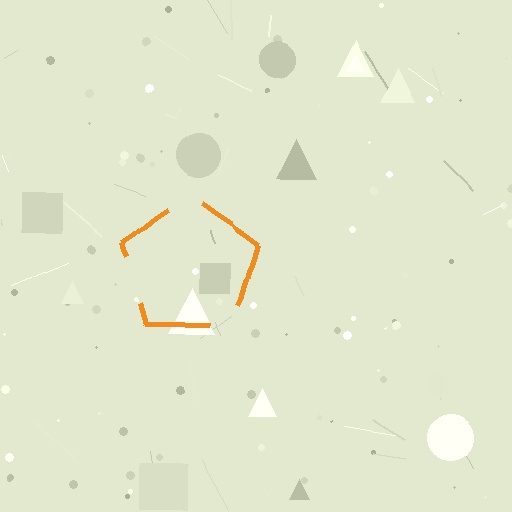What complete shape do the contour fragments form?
The contour fragments form a pentagon.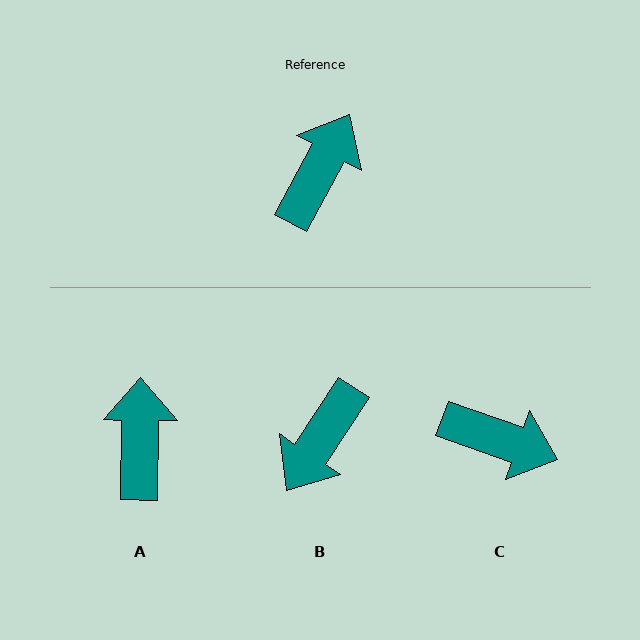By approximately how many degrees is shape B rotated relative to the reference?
Approximately 175 degrees counter-clockwise.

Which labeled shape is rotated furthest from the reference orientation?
B, about 175 degrees away.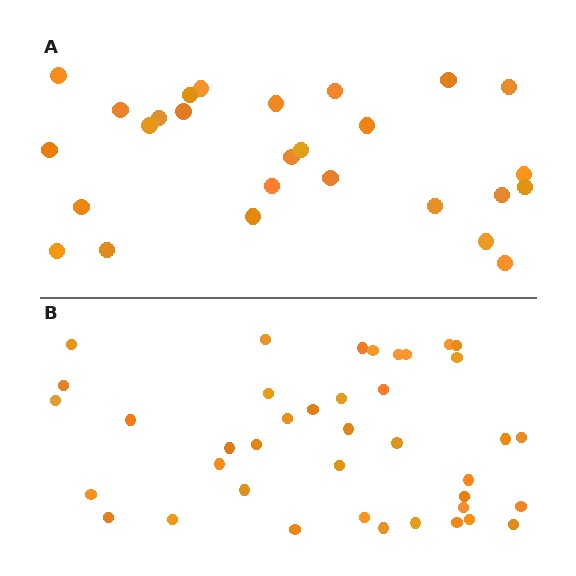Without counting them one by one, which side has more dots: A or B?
Region B (the bottom region) has more dots.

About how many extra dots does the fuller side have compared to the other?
Region B has approximately 15 more dots than region A.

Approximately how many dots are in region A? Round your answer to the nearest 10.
About 30 dots. (The exact count is 27, which rounds to 30.)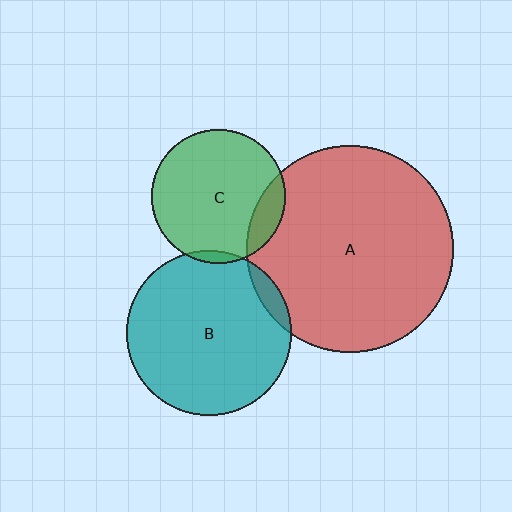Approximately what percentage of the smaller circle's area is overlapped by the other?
Approximately 5%.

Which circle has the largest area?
Circle A (red).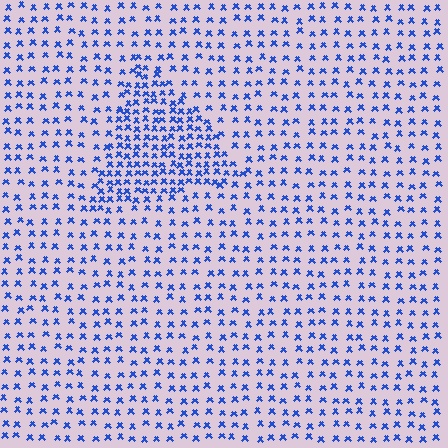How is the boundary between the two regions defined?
The boundary is defined by a change in element density (approximately 2.1x ratio). All elements are the same color, size, and shape.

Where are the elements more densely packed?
The elements are more densely packed inside the triangle boundary.